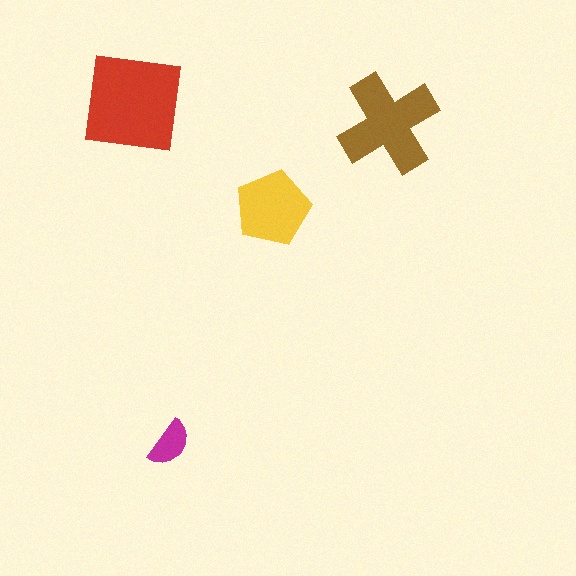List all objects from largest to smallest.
The red square, the brown cross, the yellow pentagon, the magenta semicircle.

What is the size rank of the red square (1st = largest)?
1st.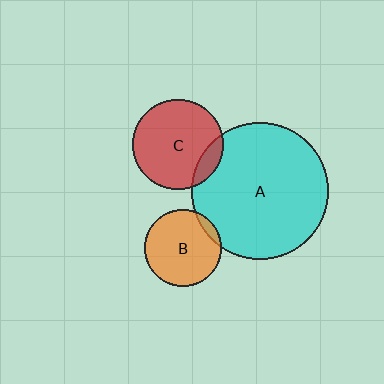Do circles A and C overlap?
Yes.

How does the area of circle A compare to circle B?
Approximately 3.2 times.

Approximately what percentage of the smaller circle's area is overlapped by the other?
Approximately 15%.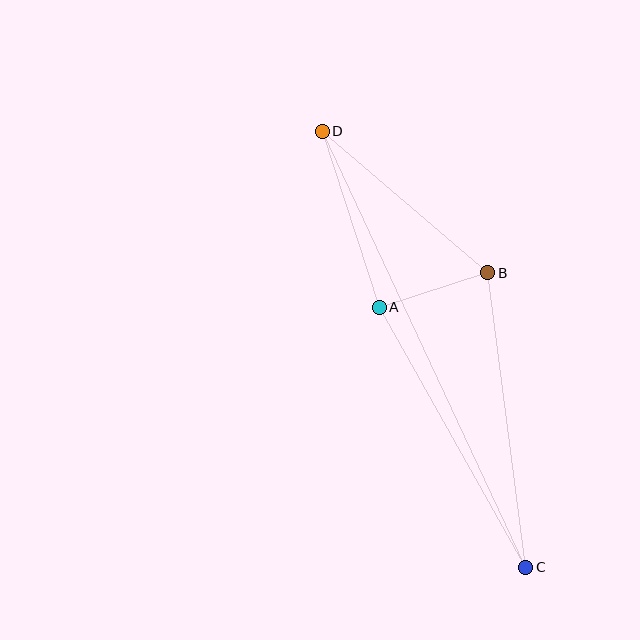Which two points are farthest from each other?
Points C and D are farthest from each other.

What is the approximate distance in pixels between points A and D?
The distance between A and D is approximately 185 pixels.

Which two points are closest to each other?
Points A and B are closest to each other.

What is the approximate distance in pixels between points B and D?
The distance between B and D is approximately 218 pixels.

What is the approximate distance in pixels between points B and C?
The distance between B and C is approximately 297 pixels.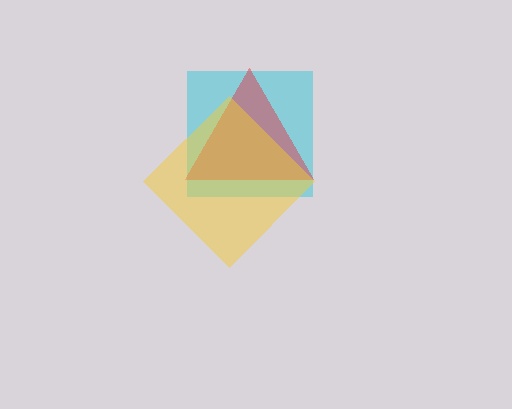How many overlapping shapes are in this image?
There are 3 overlapping shapes in the image.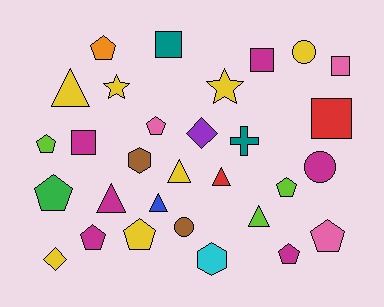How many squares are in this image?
There are 5 squares.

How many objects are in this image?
There are 30 objects.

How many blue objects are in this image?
There is 1 blue object.